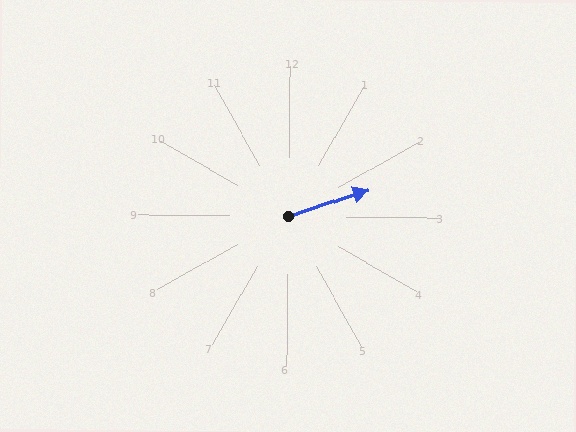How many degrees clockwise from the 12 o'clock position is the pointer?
Approximately 71 degrees.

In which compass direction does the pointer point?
East.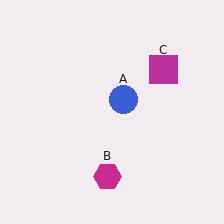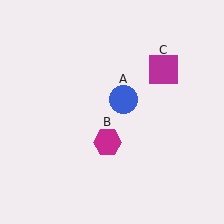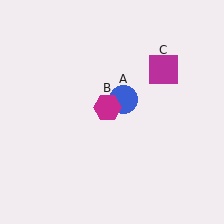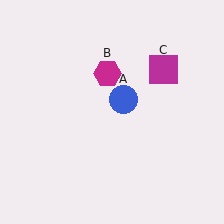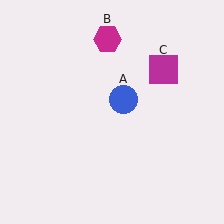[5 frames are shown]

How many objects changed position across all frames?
1 object changed position: magenta hexagon (object B).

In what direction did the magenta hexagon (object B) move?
The magenta hexagon (object B) moved up.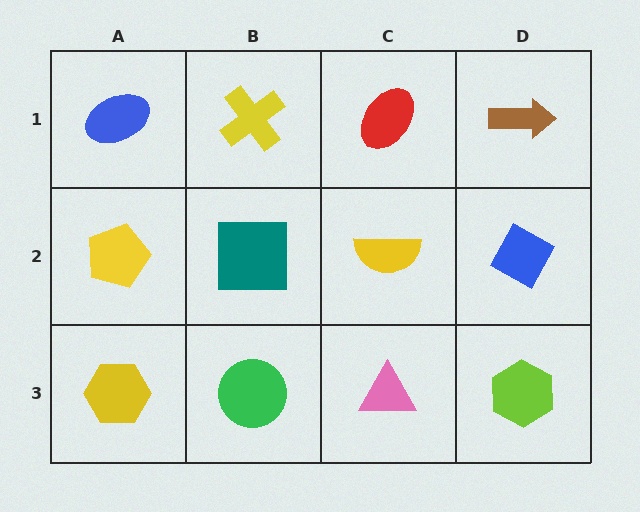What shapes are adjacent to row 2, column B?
A yellow cross (row 1, column B), a green circle (row 3, column B), a yellow pentagon (row 2, column A), a yellow semicircle (row 2, column C).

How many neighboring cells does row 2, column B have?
4.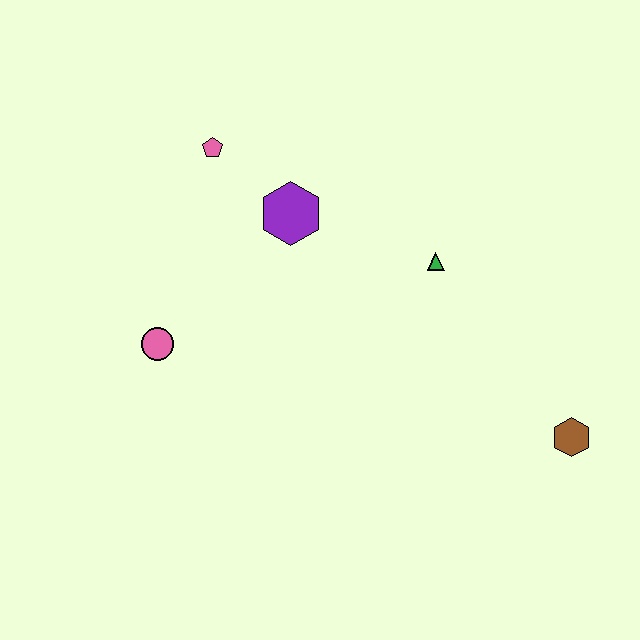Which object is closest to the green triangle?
The purple hexagon is closest to the green triangle.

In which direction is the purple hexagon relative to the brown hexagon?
The purple hexagon is to the left of the brown hexagon.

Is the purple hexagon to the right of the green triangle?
No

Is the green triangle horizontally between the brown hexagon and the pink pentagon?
Yes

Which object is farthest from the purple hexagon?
The brown hexagon is farthest from the purple hexagon.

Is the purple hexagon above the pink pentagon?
No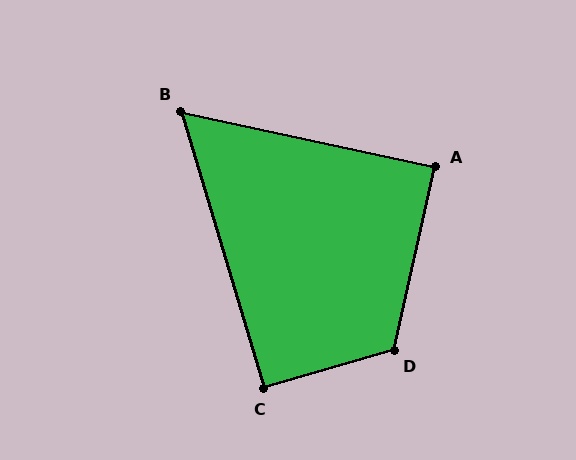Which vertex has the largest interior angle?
D, at approximately 119 degrees.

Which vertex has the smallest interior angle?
B, at approximately 61 degrees.